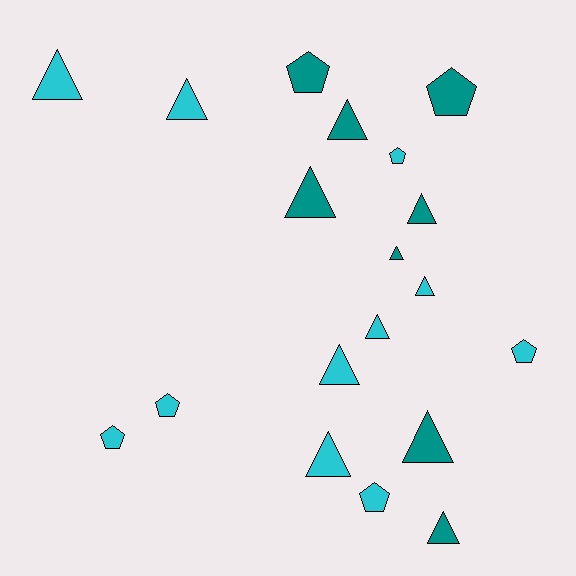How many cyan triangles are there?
There are 6 cyan triangles.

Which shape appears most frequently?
Triangle, with 12 objects.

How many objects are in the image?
There are 19 objects.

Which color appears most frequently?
Cyan, with 11 objects.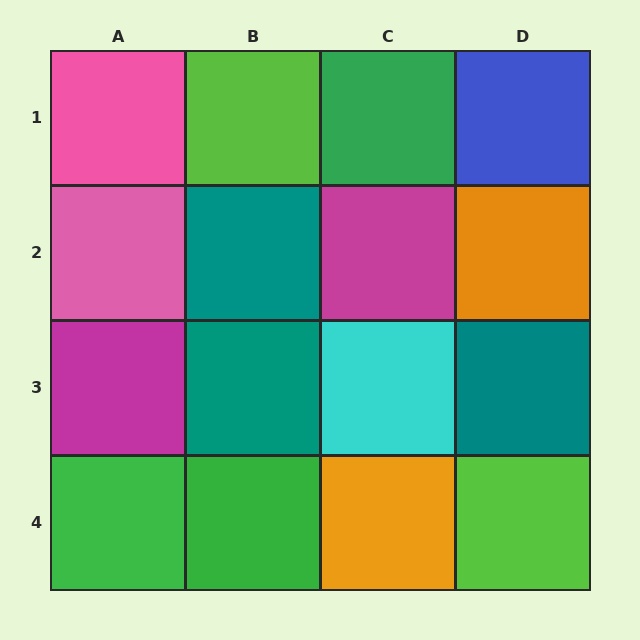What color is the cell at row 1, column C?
Green.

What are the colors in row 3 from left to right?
Magenta, teal, cyan, teal.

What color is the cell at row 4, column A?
Green.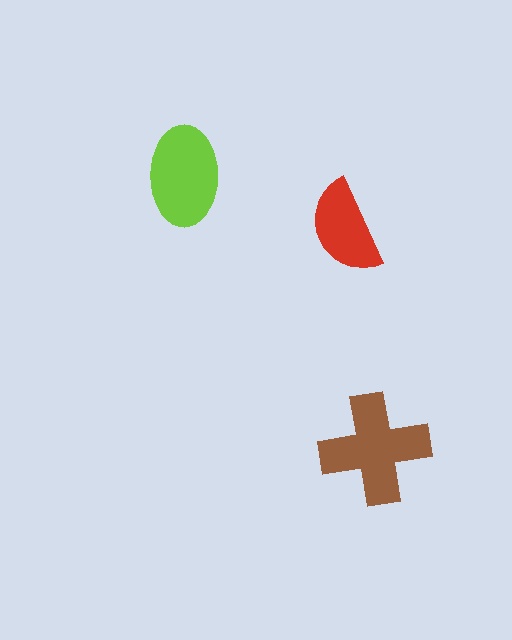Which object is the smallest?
The red semicircle.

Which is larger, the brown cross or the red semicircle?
The brown cross.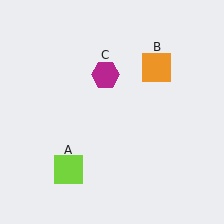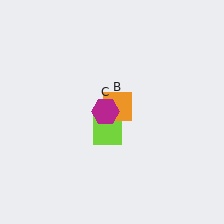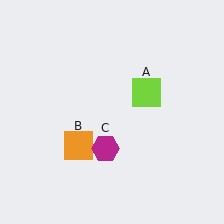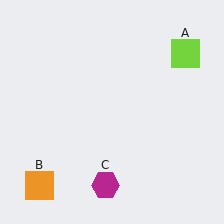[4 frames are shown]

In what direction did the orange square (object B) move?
The orange square (object B) moved down and to the left.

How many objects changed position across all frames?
3 objects changed position: lime square (object A), orange square (object B), magenta hexagon (object C).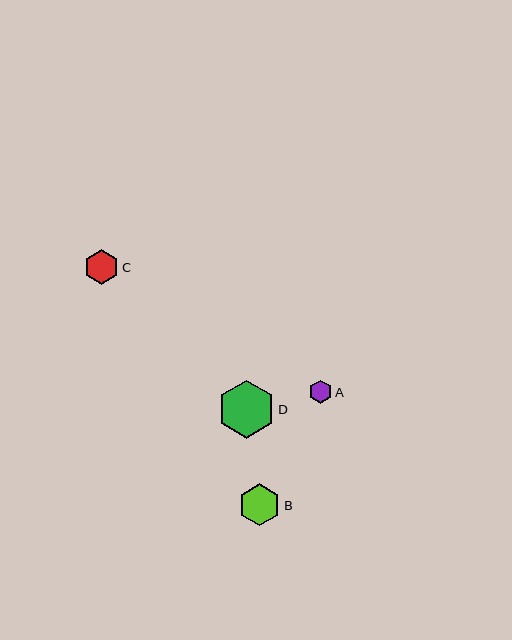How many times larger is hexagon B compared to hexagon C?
Hexagon B is approximately 1.2 times the size of hexagon C.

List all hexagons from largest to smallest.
From largest to smallest: D, B, C, A.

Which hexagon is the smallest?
Hexagon A is the smallest with a size of approximately 23 pixels.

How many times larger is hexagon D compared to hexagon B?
Hexagon D is approximately 1.4 times the size of hexagon B.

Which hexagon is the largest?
Hexagon D is the largest with a size of approximately 58 pixels.